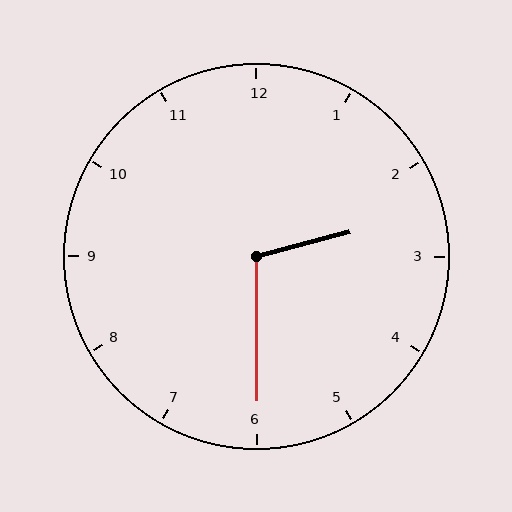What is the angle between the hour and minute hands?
Approximately 105 degrees.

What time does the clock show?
2:30.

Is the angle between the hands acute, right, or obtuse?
It is obtuse.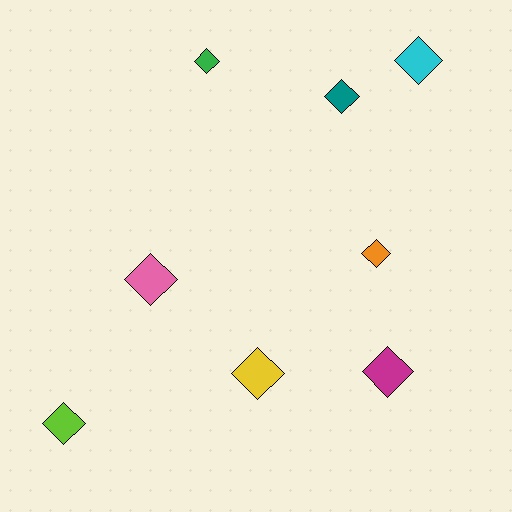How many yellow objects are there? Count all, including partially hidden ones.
There is 1 yellow object.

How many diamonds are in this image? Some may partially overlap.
There are 8 diamonds.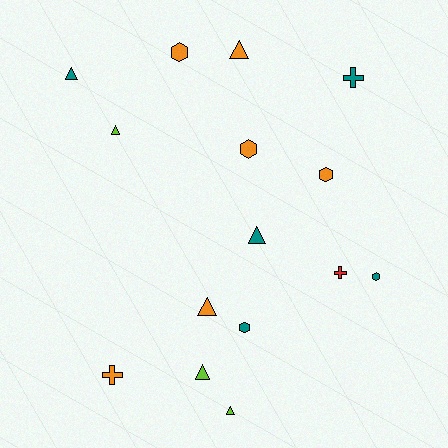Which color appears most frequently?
Orange, with 6 objects.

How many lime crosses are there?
There are no lime crosses.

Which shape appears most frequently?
Triangle, with 7 objects.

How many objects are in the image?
There are 15 objects.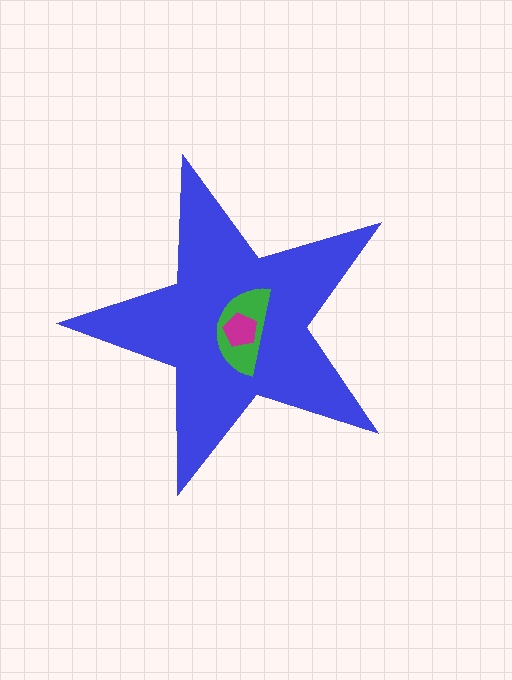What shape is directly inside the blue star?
The green semicircle.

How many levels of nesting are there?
3.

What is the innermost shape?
The magenta pentagon.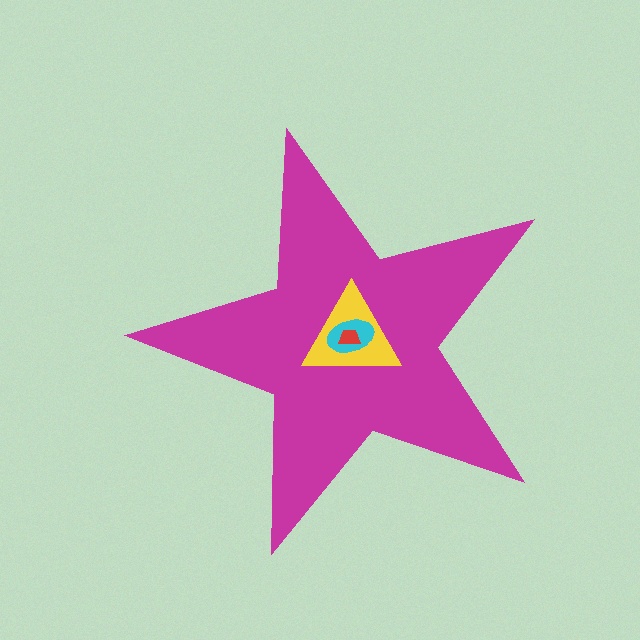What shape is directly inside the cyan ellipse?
The red trapezoid.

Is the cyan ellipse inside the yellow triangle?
Yes.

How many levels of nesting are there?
4.